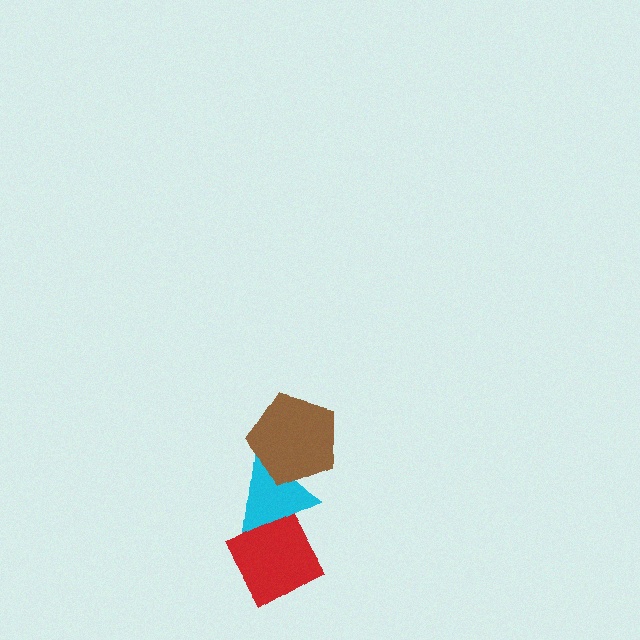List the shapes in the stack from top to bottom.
From top to bottom: the brown pentagon, the cyan triangle, the red diamond.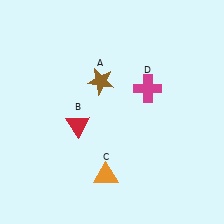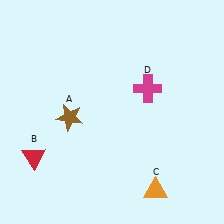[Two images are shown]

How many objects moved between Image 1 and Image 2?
3 objects moved between the two images.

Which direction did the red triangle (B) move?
The red triangle (B) moved left.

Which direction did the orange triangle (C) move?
The orange triangle (C) moved right.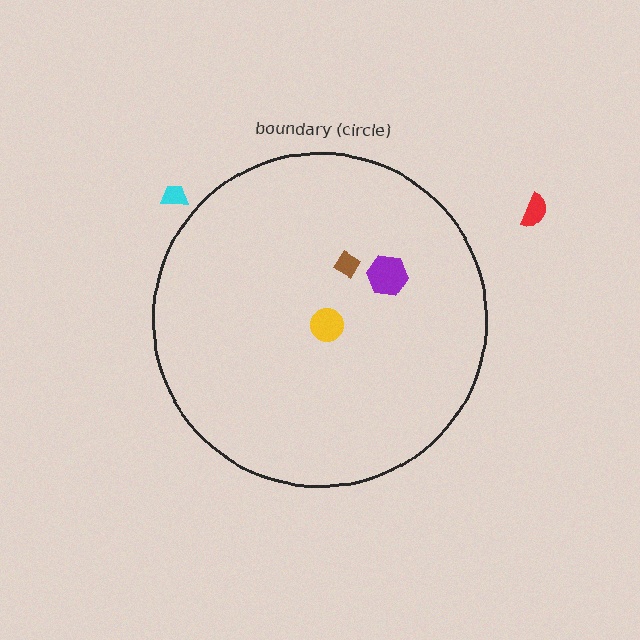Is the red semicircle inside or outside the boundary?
Outside.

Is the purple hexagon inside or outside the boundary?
Inside.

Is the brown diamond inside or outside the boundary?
Inside.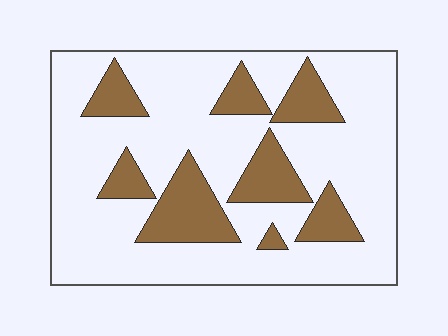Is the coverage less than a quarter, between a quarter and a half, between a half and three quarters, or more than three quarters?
Less than a quarter.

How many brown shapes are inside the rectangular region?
8.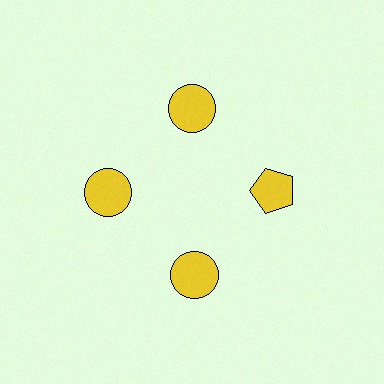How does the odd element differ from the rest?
It has a different shape: pentagon instead of circle.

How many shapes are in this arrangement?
There are 4 shapes arranged in a ring pattern.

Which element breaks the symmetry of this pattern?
The yellow pentagon at roughly the 3 o'clock position breaks the symmetry. All other shapes are yellow circles.